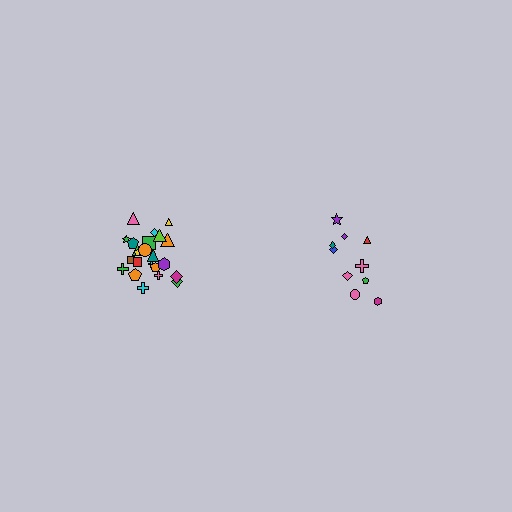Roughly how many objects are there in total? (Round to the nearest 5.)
Roughly 35 objects in total.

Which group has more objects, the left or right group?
The left group.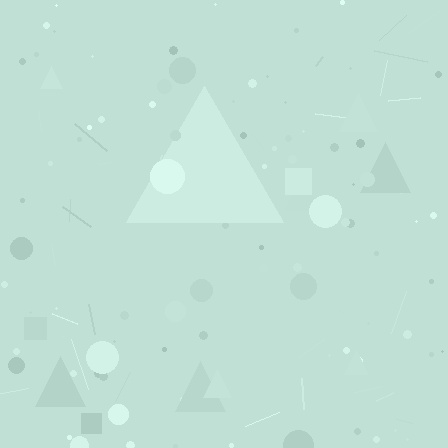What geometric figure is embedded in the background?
A triangle is embedded in the background.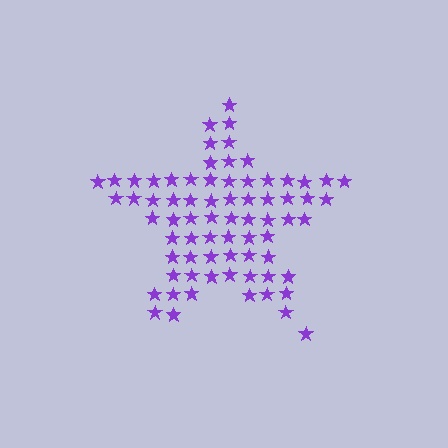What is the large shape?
The large shape is a star.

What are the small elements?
The small elements are stars.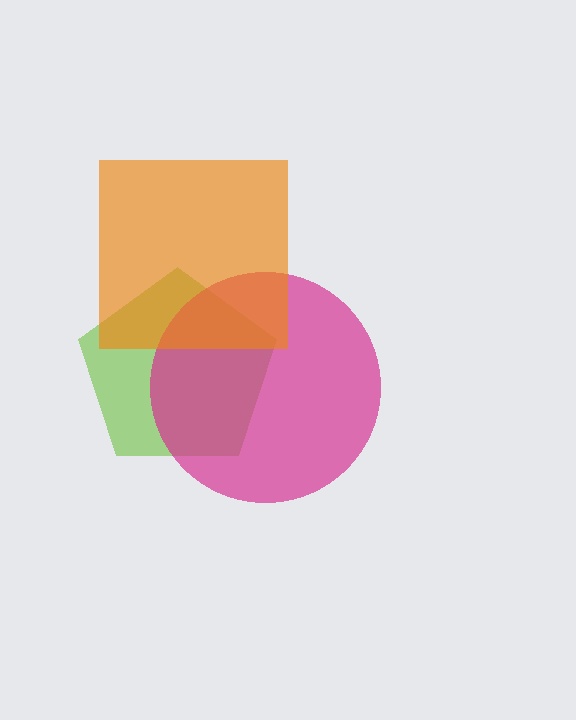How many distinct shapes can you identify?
There are 3 distinct shapes: a lime pentagon, a magenta circle, an orange square.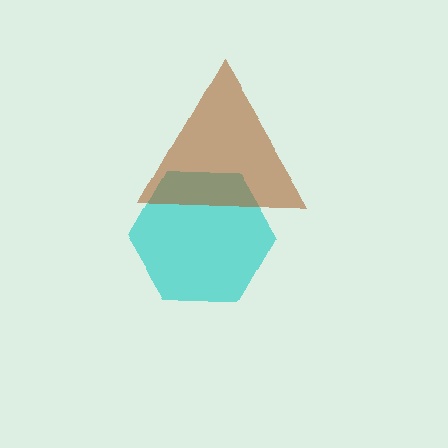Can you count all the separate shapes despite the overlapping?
Yes, there are 2 separate shapes.